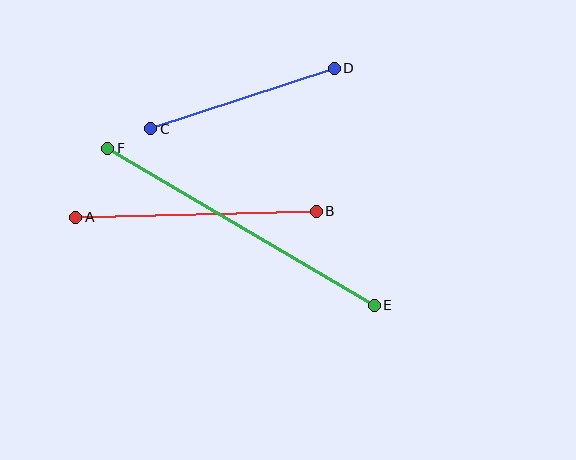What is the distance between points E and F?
The distance is approximately 310 pixels.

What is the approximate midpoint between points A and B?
The midpoint is at approximately (196, 214) pixels.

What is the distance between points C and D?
The distance is approximately 193 pixels.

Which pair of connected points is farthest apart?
Points E and F are farthest apart.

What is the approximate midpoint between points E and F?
The midpoint is at approximately (241, 227) pixels.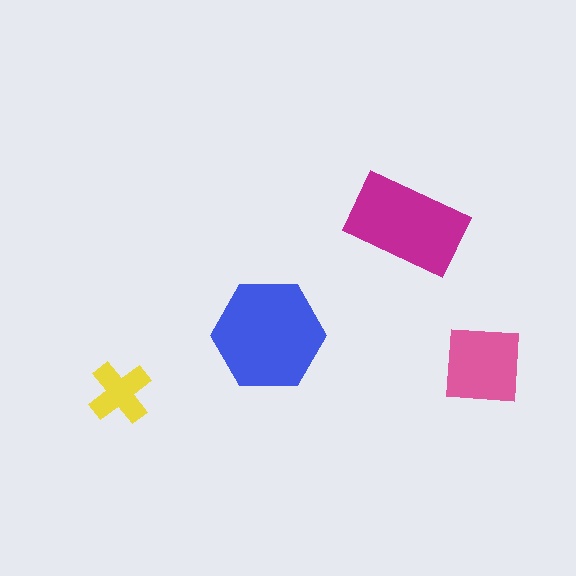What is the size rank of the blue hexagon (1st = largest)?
1st.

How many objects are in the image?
There are 4 objects in the image.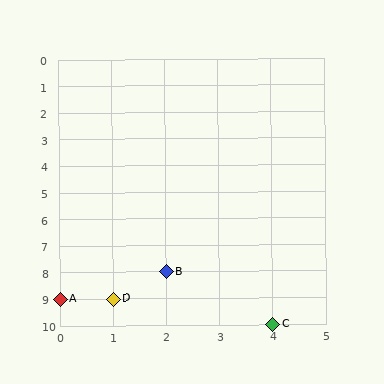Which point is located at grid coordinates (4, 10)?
Point C is at (4, 10).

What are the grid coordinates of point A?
Point A is at grid coordinates (0, 9).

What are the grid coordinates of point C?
Point C is at grid coordinates (4, 10).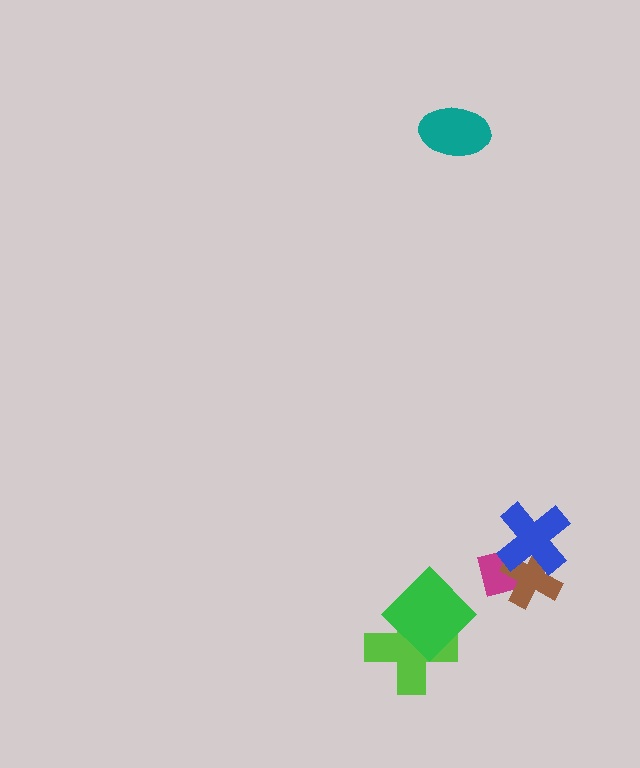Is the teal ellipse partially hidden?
No, no other shape covers it.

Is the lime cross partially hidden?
Yes, it is partially covered by another shape.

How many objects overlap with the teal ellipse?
0 objects overlap with the teal ellipse.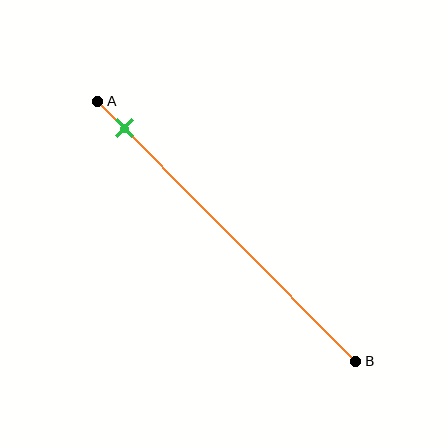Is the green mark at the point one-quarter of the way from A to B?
No, the mark is at about 10% from A, not at the 25% one-quarter point.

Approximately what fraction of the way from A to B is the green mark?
The green mark is approximately 10% of the way from A to B.